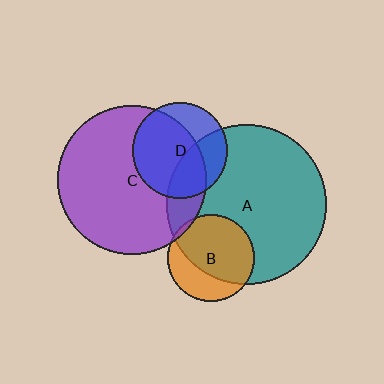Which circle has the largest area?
Circle A (teal).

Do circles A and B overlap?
Yes.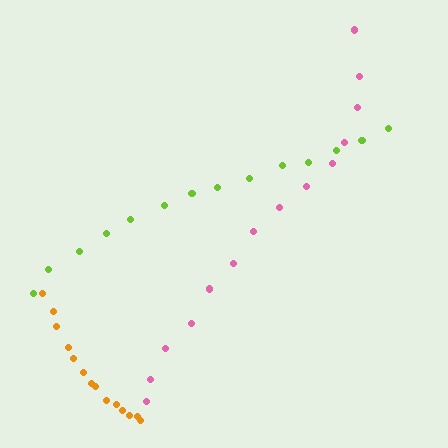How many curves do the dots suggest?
There are 3 distinct paths.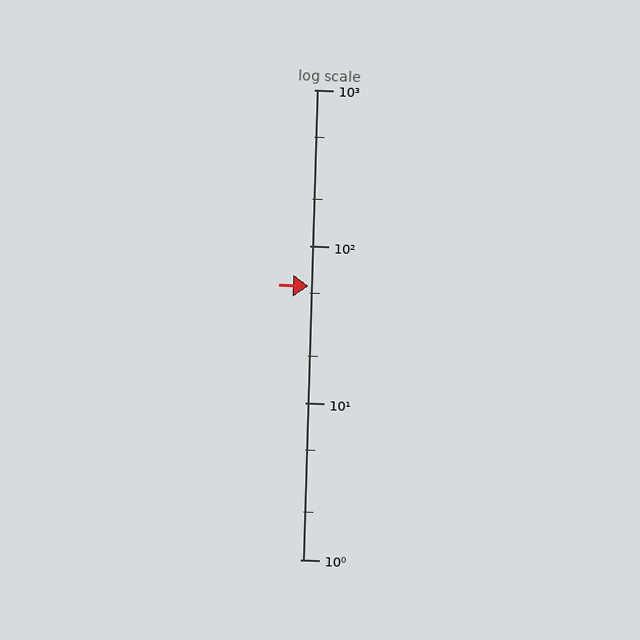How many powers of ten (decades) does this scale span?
The scale spans 3 decades, from 1 to 1000.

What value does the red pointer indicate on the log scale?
The pointer indicates approximately 56.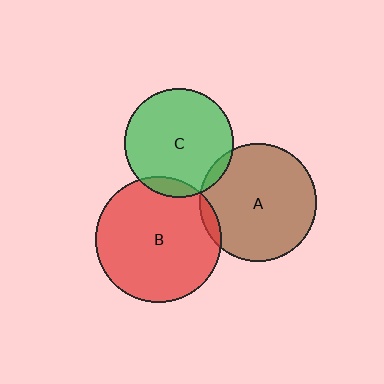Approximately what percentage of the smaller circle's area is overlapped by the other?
Approximately 5%.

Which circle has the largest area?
Circle B (red).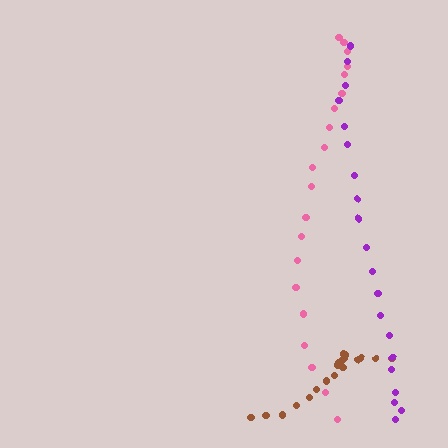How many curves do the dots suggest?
There are 3 distinct paths.